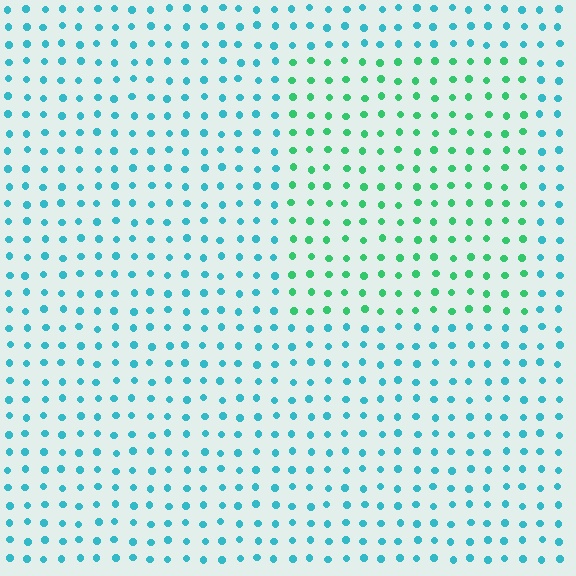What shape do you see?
I see a rectangle.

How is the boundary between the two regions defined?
The boundary is defined purely by a slight shift in hue (about 43 degrees). Spacing, size, and orientation are identical on both sides.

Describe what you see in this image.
The image is filled with small cyan elements in a uniform arrangement. A rectangle-shaped region is visible where the elements are tinted to a slightly different hue, forming a subtle color boundary.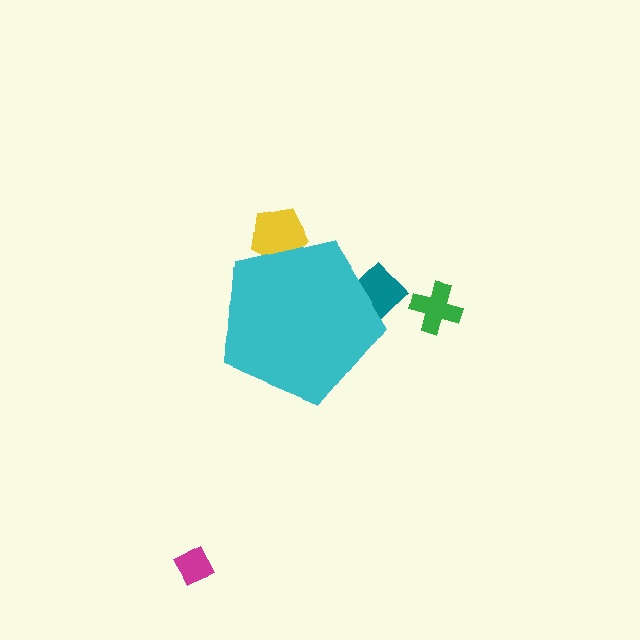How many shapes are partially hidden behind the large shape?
2 shapes are partially hidden.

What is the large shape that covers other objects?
A cyan pentagon.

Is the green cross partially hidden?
No, the green cross is fully visible.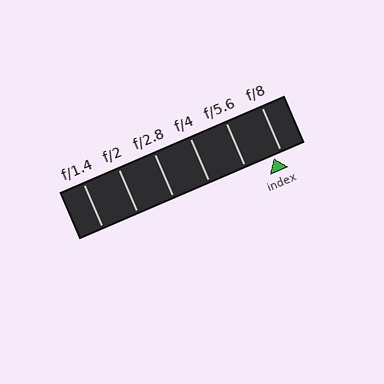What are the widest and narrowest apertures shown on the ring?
The widest aperture shown is f/1.4 and the narrowest is f/8.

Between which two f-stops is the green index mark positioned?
The index mark is between f/5.6 and f/8.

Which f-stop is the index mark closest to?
The index mark is closest to f/8.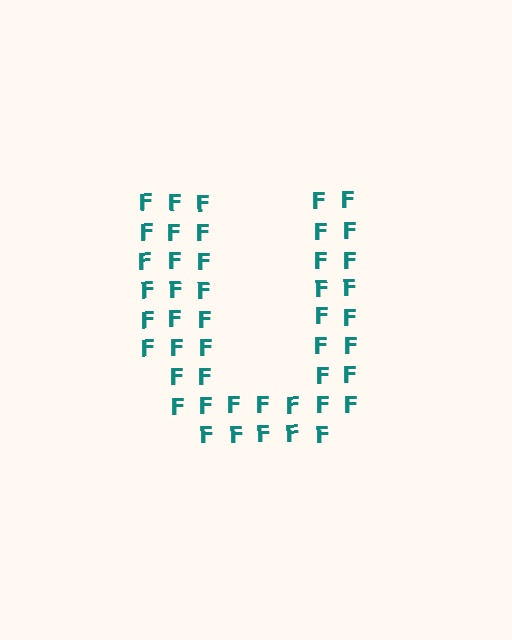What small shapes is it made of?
It is made of small letter F's.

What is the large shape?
The large shape is the letter U.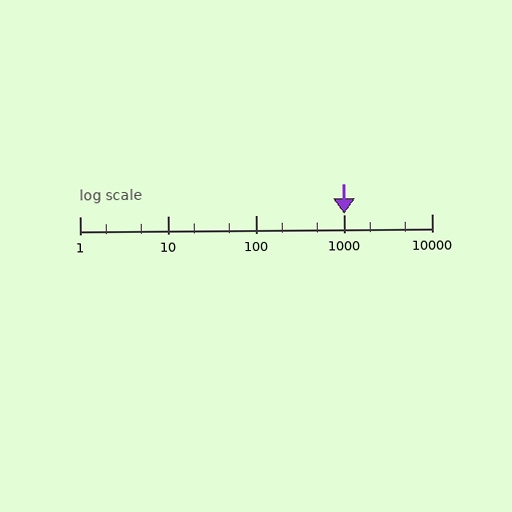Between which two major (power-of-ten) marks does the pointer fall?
The pointer is between 1000 and 10000.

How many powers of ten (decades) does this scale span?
The scale spans 4 decades, from 1 to 10000.